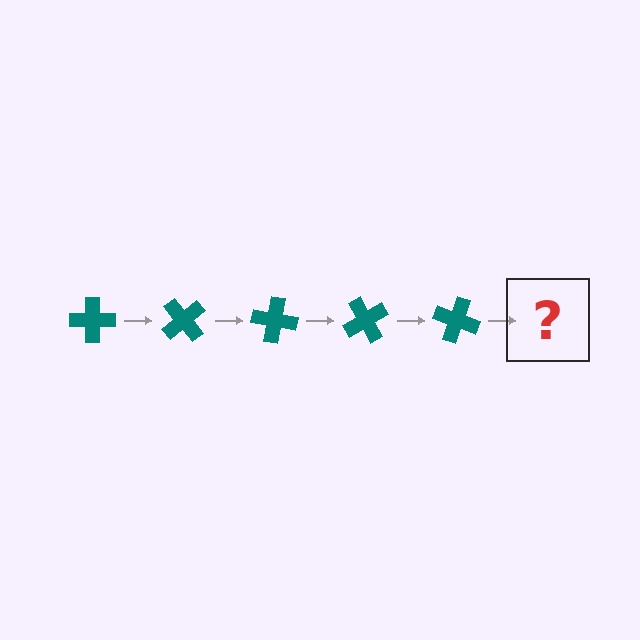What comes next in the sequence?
The next element should be a teal cross rotated 250 degrees.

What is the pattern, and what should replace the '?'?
The pattern is that the cross rotates 50 degrees each step. The '?' should be a teal cross rotated 250 degrees.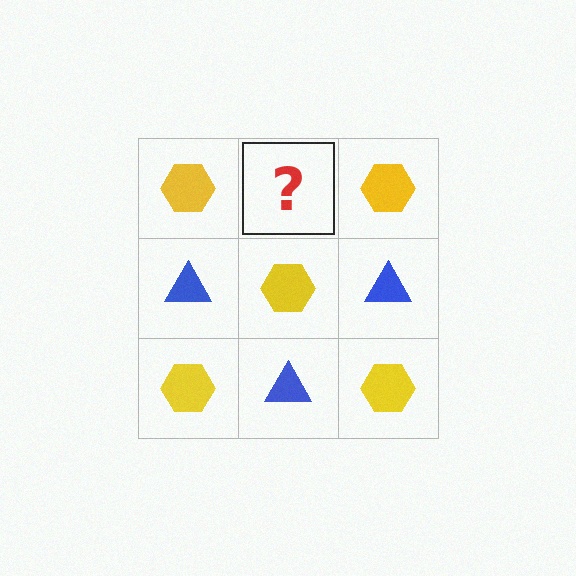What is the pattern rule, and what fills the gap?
The rule is that it alternates yellow hexagon and blue triangle in a checkerboard pattern. The gap should be filled with a blue triangle.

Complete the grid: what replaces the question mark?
The question mark should be replaced with a blue triangle.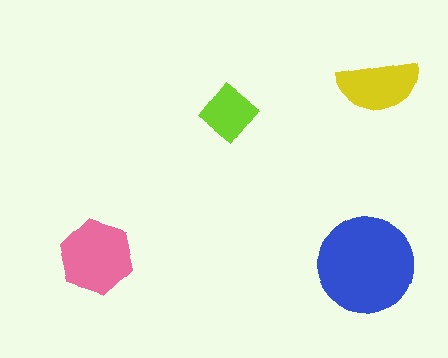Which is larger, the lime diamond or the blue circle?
The blue circle.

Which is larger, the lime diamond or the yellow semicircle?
The yellow semicircle.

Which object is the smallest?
The lime diamond.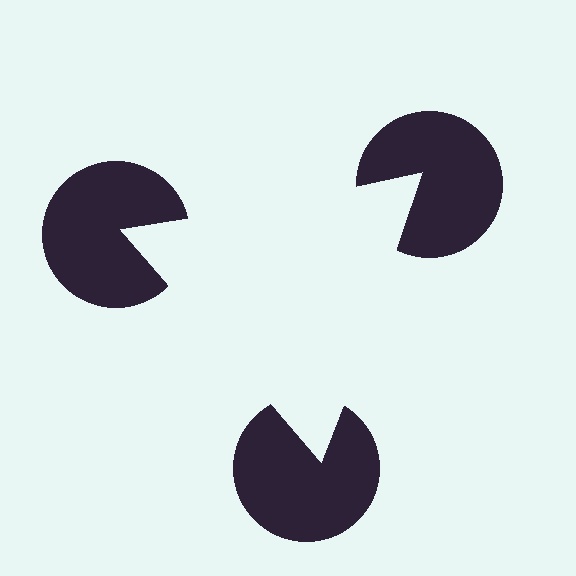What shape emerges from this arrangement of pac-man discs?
An illusory triangle — its edges are inferred from the aligned wedge cuts in the pac-man discs, not physically drawn.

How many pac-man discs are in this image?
There are 3 — one at each vertex of the illusory triangle.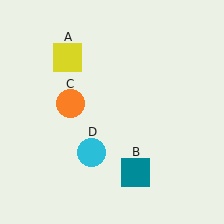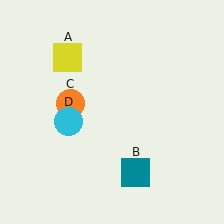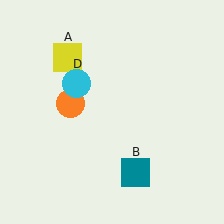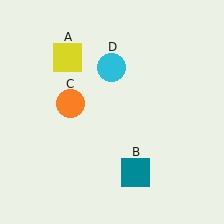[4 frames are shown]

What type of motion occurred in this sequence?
The cyan circle (object D) rotated clockwise around the center of the scene.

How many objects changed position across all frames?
1 object changed position: cyan circle (object D).